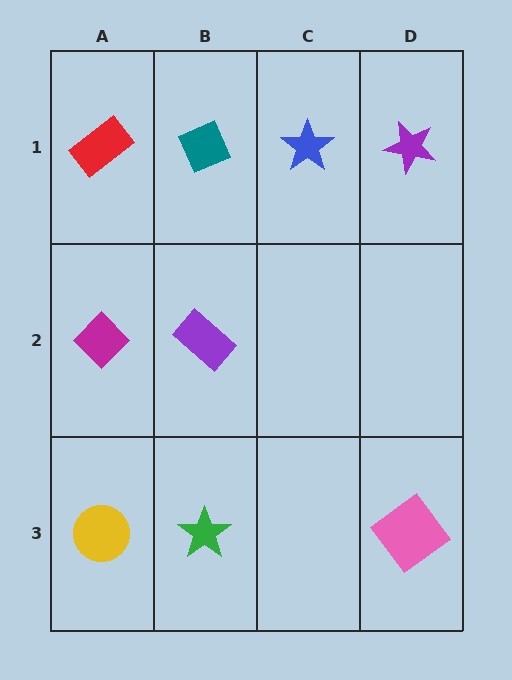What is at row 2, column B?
A purple rectangle.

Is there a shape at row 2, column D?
No, that cell is empty.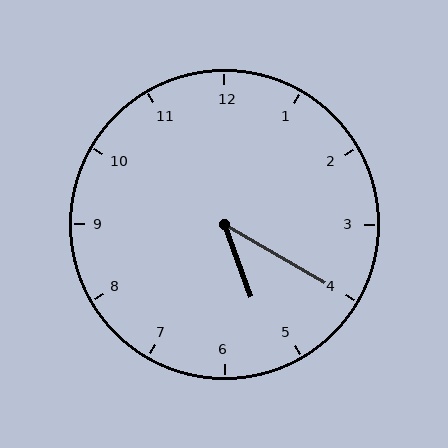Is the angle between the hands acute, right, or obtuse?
It is acute.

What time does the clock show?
5:20.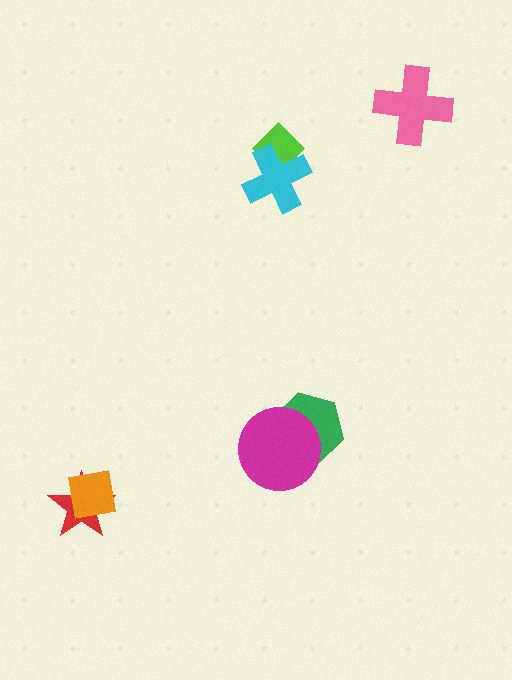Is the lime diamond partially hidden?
Yes, it is partially covered by another shape.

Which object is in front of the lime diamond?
The cyan cross is in front of the lime diamond.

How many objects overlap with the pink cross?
0 objects overlap with the pink cross.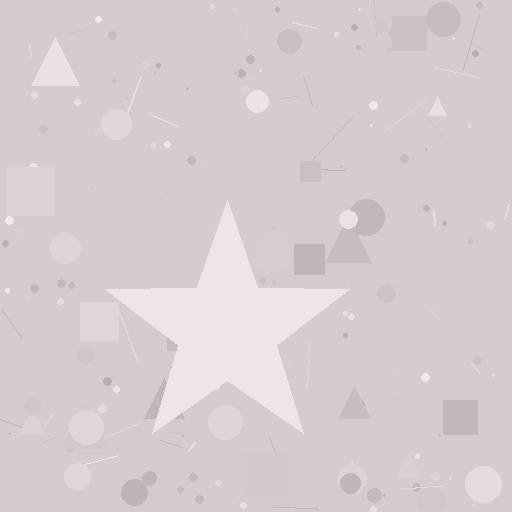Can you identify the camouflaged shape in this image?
The camouflaged shape is a star.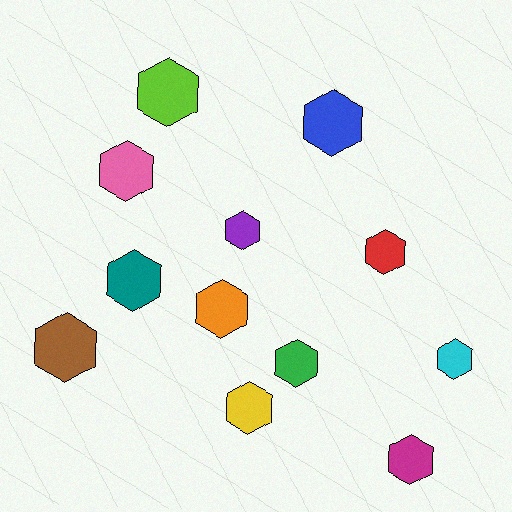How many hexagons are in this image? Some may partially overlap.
There are 12 hexagons.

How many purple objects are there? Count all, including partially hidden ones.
There is 1 purple object.